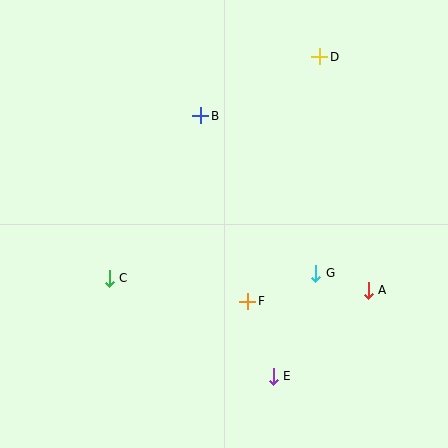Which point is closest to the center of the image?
Point F at (247, 301) is closest to the center.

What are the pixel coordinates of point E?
Point E is at (273, 376).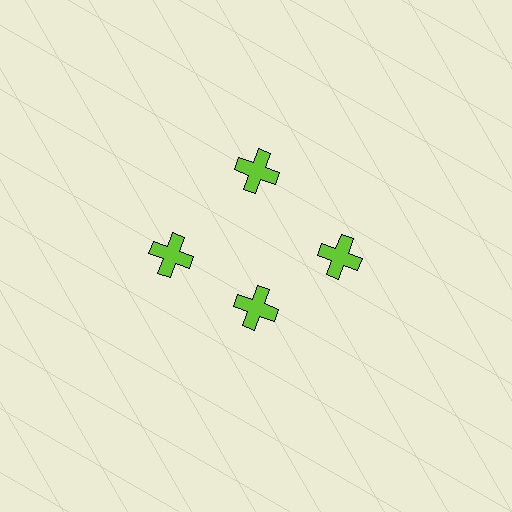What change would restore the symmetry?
The symmetry would be restored by moving it outward, back onto the ring so that all 4 crosses sit at equal angles and equal distance from the center.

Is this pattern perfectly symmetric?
No. The 4 lime crosses are arranged in a ring, but one element near the 6 o'clock position is pulled inward toward the center, breaking the 4-fold rotational symmetry.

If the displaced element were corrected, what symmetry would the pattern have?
It would have 4-fold rotational symmetry — the pattern would map onto itself every 90 degrees.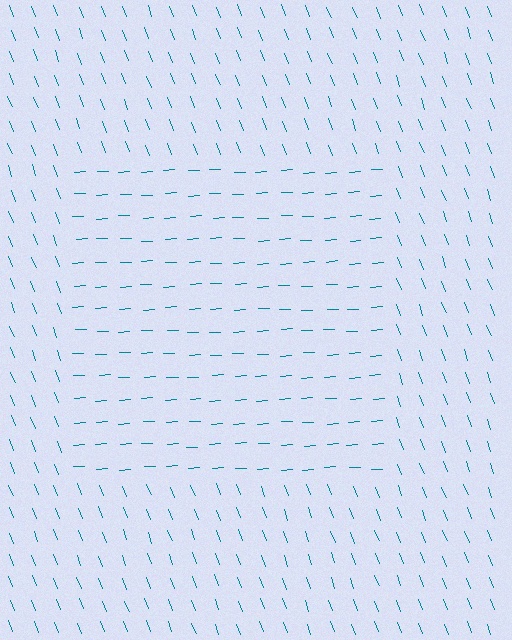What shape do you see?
I see a rectangle.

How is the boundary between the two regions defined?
The boundary is defined purely by a change in line orientation (approximately 72 degrees difference). All lines are the same color and thickness.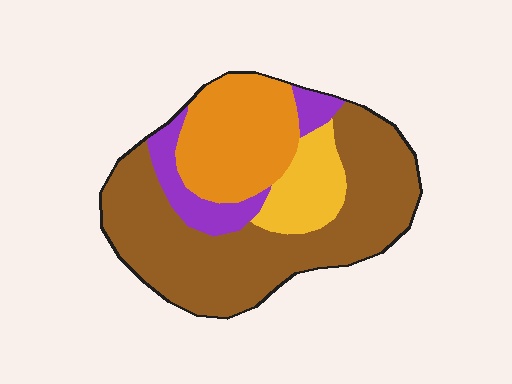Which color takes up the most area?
Brown, at roughly 55%.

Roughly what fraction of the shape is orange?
Orange covers 24% of the shape.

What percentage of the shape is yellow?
Yellow covers about 10% of the shape.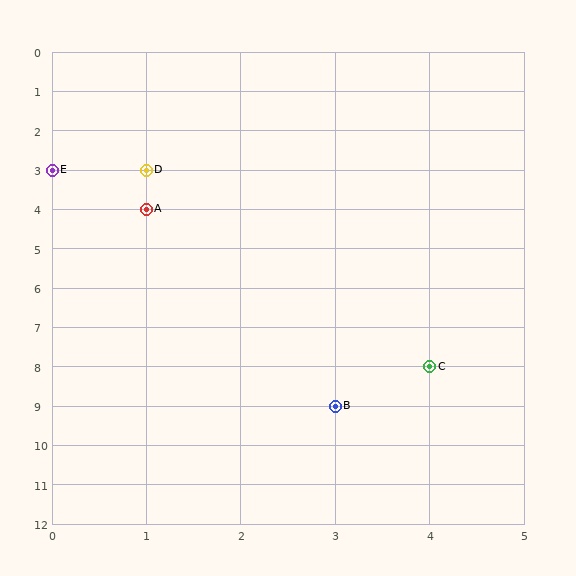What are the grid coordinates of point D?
Point D is at grid coordinates (1, 3).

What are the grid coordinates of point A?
Point A is at grid coordinates (1, 4).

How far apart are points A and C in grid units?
Points A and C are 3 columns and 4 rows apart (about 5.0 grid units diagonally).